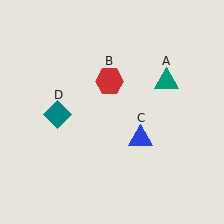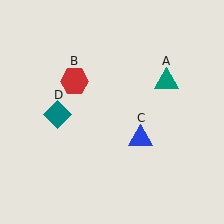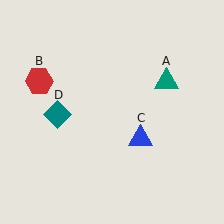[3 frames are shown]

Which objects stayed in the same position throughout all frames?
Teal triangle (object A) and blue triangle (object C) and teal diamond (object D) remained stationary.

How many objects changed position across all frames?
1 object changed position: red hexagon (object B).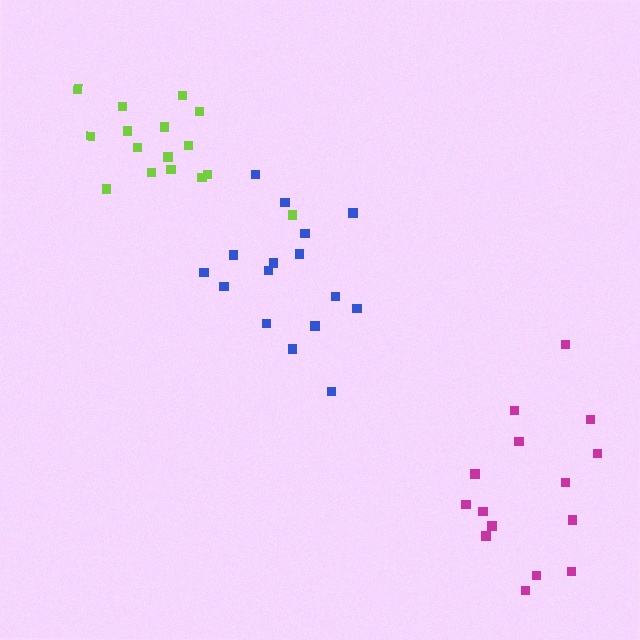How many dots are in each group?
Group 1: 16 dots, Group 2: 16 dots, Group 3: 15 dots (47 total).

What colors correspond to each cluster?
The clusters are colored: blue, lime, magenta.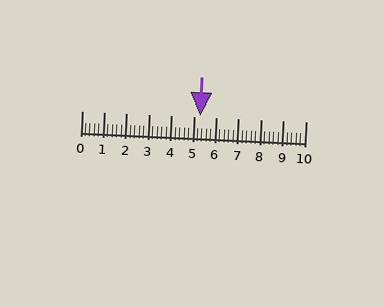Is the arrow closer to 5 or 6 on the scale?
The arrow is closer to 5.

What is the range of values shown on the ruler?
The ruler shows values from 0 to 10.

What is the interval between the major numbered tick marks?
The major tick marks are spaced 1 units apart.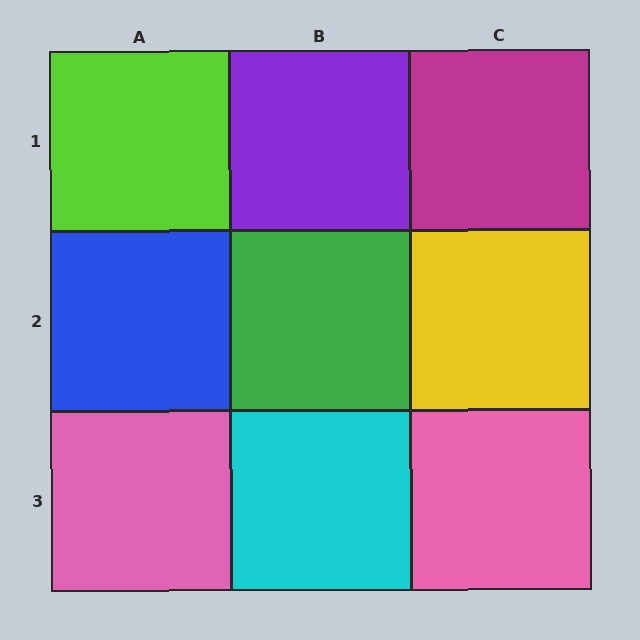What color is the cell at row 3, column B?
Cyan.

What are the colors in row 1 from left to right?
Lime, purple, magenta.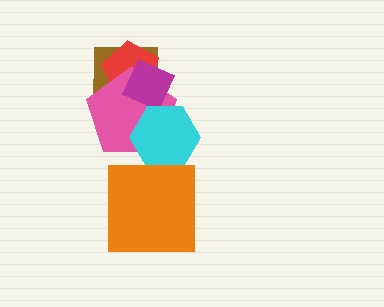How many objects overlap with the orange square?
0 objects overlap with the orange square.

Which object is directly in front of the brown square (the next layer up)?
The red pentagon is directly in front of the brown square.